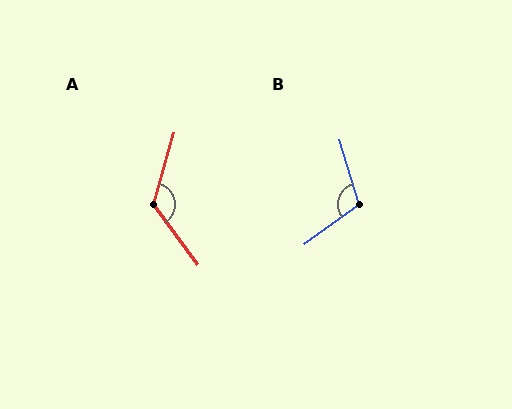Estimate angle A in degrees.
Approximately 128 degrees.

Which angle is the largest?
A, at approximately 128 degrees.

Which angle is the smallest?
B, at approximately 109 degrees.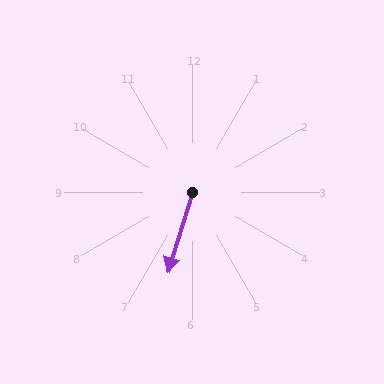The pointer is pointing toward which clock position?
Roughly 7 o'clock.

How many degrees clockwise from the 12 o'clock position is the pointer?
Approximately 197 degrees.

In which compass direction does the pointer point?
South.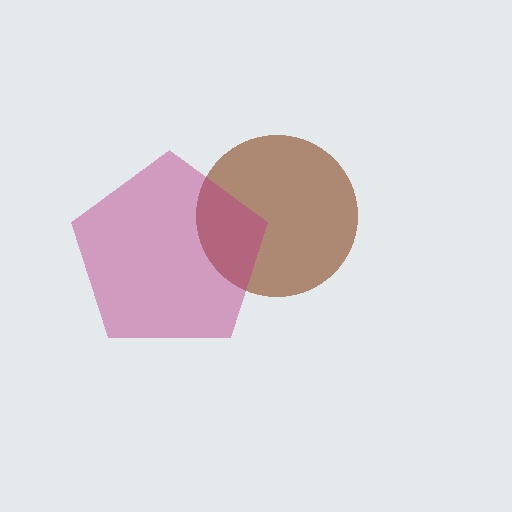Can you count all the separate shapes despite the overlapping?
Yes, there are 2 separate shapes.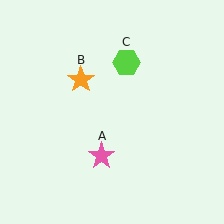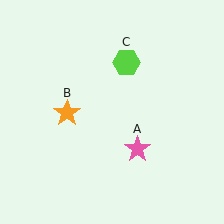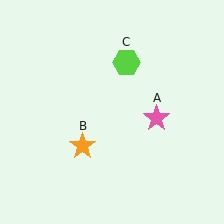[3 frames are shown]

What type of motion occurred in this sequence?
The pink star (object A), orange star (object B) rotated counterclockwise around the center of the scene.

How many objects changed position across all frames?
2 objects changed position: pink star (object A), orange star (object B).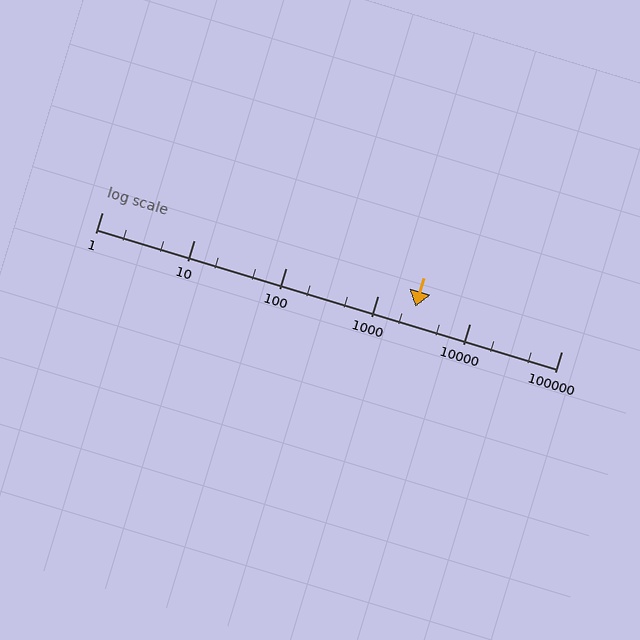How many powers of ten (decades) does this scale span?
The scale spans 5 decades, from 1 to 100000.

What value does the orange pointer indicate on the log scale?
The pointer indicates approximately 2600.